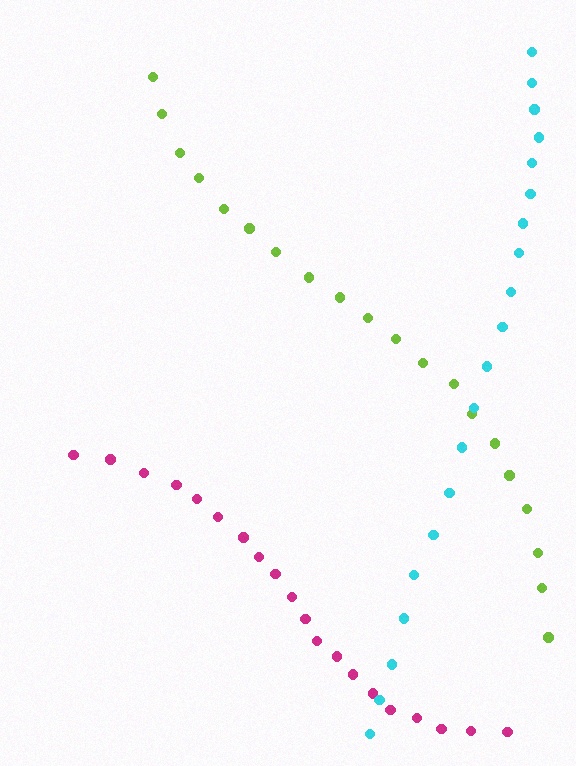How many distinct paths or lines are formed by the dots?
There are 3 distinct paths.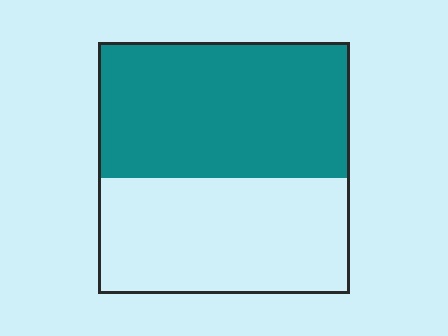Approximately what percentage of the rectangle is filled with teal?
Approximately 55%.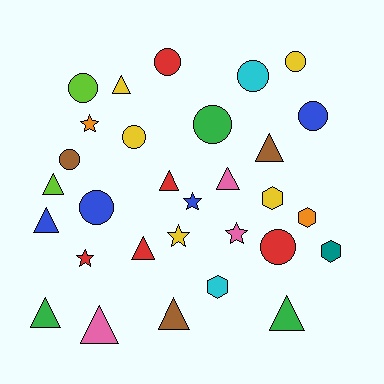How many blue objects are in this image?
There are 4 blue objects.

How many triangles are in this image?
There are 11 triangles.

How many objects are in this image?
There are 30 objects.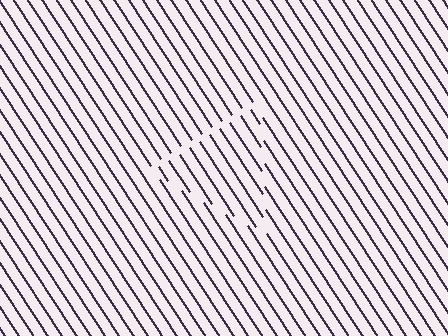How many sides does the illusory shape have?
3 sides — the line-ends trace a triangle.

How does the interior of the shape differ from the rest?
The interior of the shape contains the same grating, shifted by half a period — the contour is defined by the phase discontinuity where line-ends from the inner and outer gratings abut.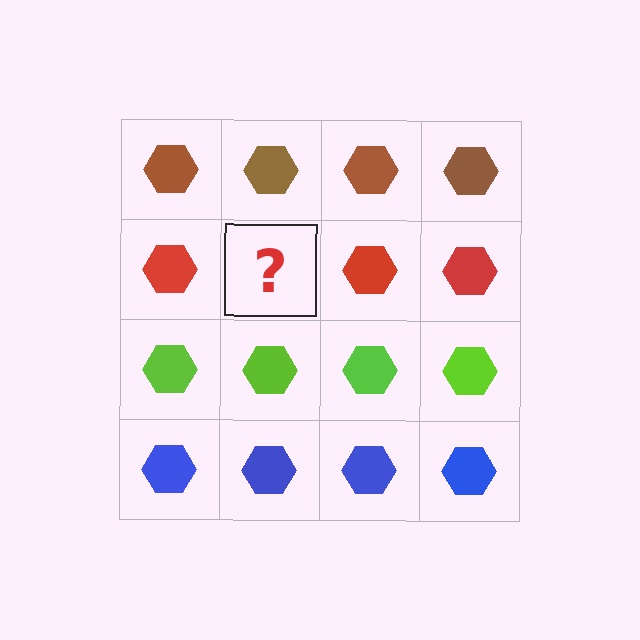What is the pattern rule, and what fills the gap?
The rule is that each row has a consistent color. The gap should be filled with a red hexagon.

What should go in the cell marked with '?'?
The missing cell should contain a red hexagon.